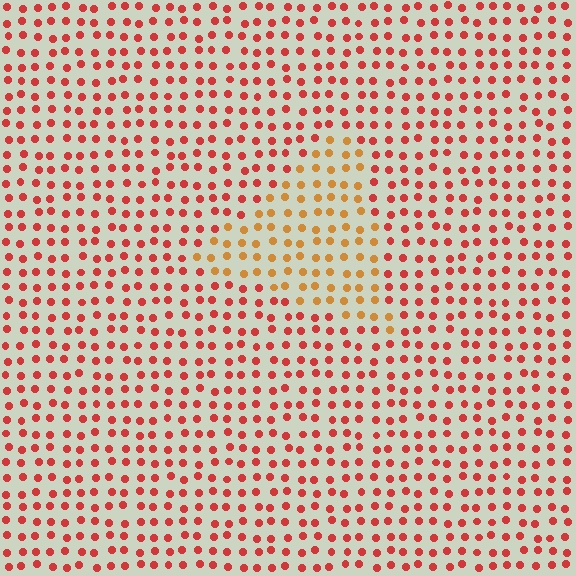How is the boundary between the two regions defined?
The boundary is defined purely by a slight shift in hue (about 34 degrees). Spacing, size, and orientation are identical on both sides.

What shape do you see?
I see a triangle.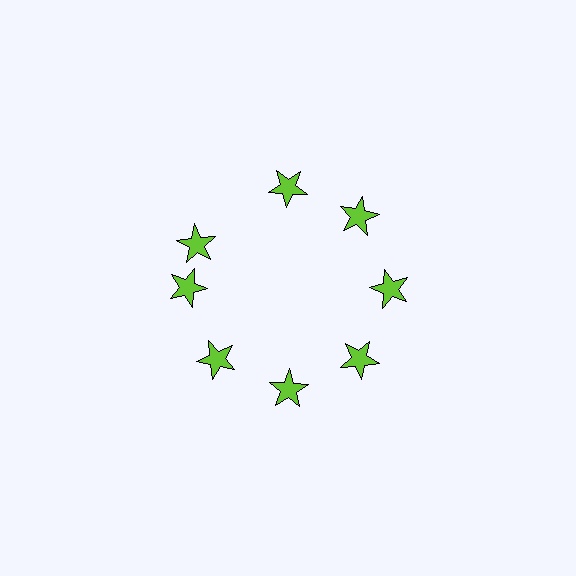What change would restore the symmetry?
The symmetry would be restored by rotating it back into even spacing with its neighbors so that all 8 stars sit at equal angles and equal distance from the center.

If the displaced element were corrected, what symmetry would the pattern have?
It would have 8-fold rotational symmetry — the pattern would map onto itself every 45 degrees.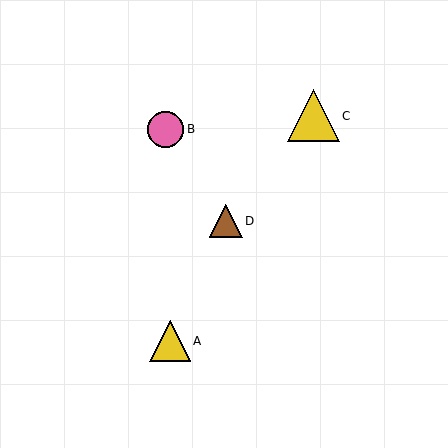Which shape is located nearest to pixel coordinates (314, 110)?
The yellow triangle (labeled C) at (313, 116) is nearest to that location.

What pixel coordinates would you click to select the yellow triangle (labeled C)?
Click at (313, 116) to select the yellow triangle C.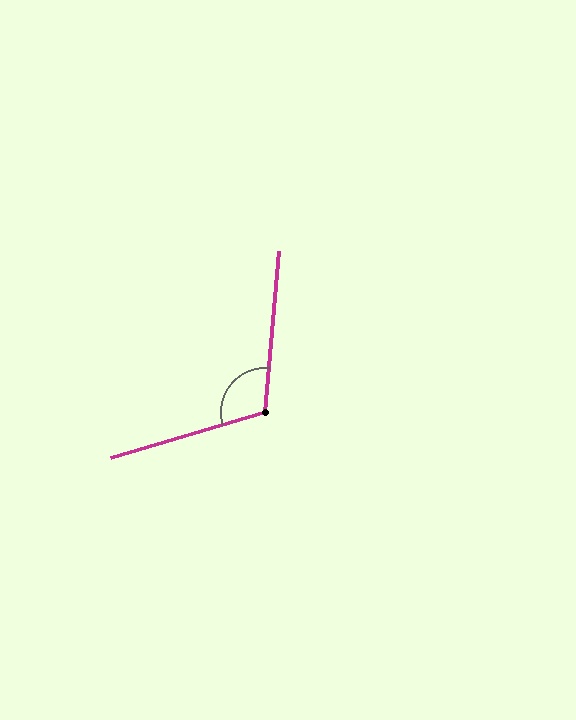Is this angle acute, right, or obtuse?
It is obtuse.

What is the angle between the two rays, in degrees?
Approximately 111 degrees.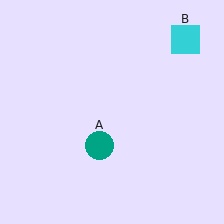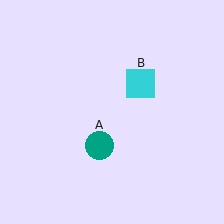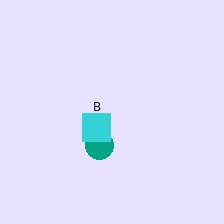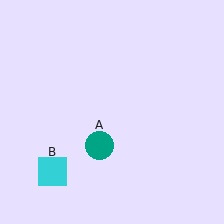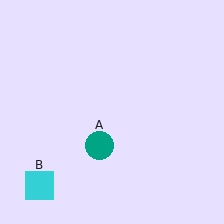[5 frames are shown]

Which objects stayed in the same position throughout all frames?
Teal circle (object A) remained stationary.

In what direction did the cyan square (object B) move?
The cyan square (object B) moved down and to the left.